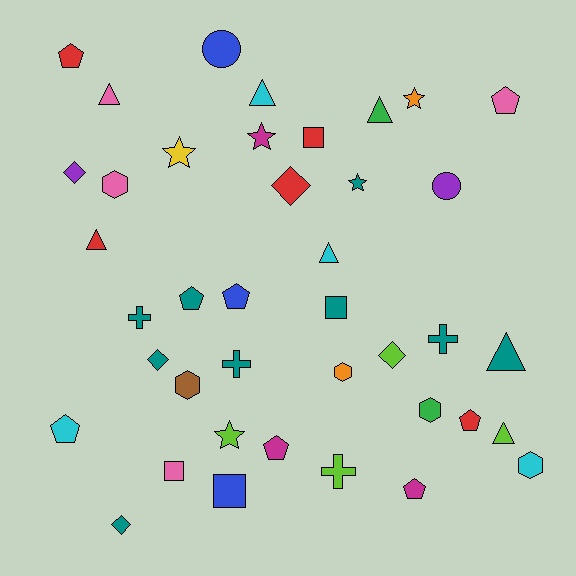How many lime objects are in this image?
There are 4 lime objects.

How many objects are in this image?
There are 40 objects.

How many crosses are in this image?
There are 4 crosses.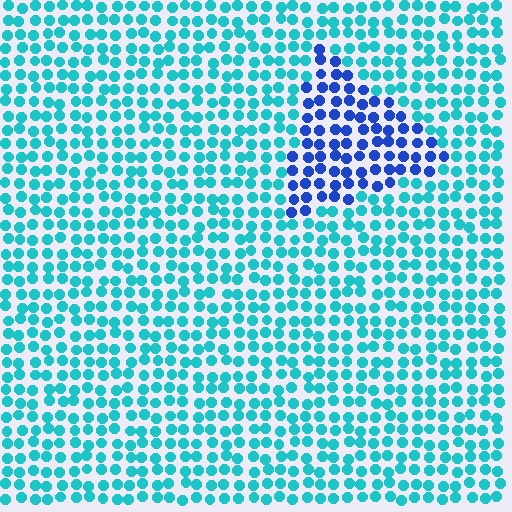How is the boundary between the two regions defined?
The boundary is defined purely by a slight shift in hue (about 46 degrees). Spacing, size, and orientation are identical on both sides.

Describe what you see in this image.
The image is filled with small cyan elements in a uniform arrangement. A triangle-shaped region is visible where the elements are tinted to a slightly different hue, forming a subtle color boundary.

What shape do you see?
I see a triangle.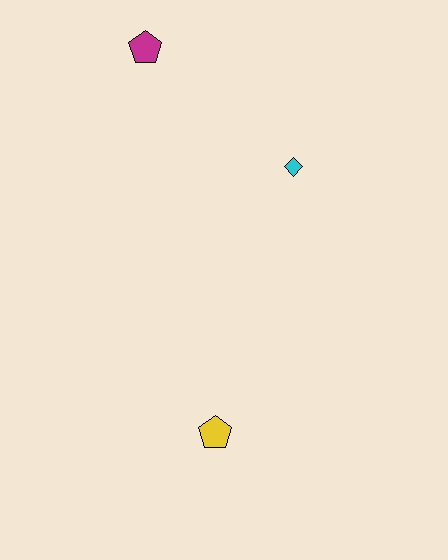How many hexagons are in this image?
There are no hexagons.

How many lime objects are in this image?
There are no lime objects.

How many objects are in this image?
There are 3 objects.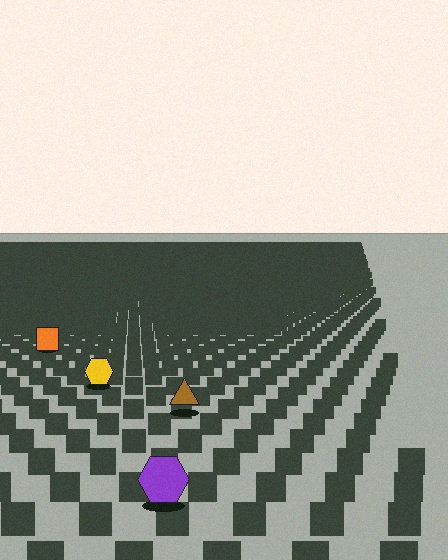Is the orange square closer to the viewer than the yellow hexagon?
No. The yellow hexagon is closer — you can tell from the texture gradient: the ground texture is coarser near it.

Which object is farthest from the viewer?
The orange square is farthest from the viewer. It appears smaller and the ground texture around it is denser.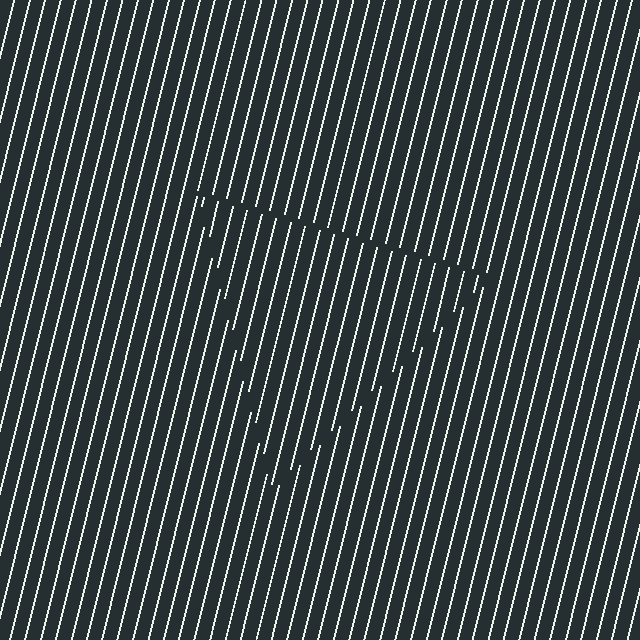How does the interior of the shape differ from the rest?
The interior of the shape contains the same grating, shifted by half a period — the contour is defined by the phase discontinuity where line-ends from the inner and outer gratings abut.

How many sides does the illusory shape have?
3 sides — the line-ends trace a triangle.